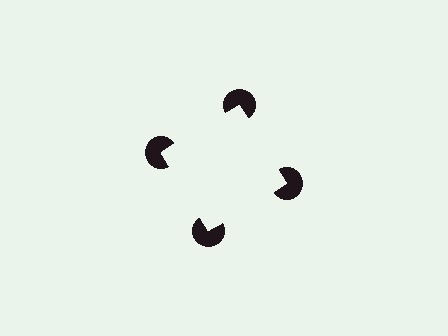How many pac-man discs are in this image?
There are 4 — one at each vertex of the illusory square.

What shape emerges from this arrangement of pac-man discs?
An illusory square — its edges are inferred from the aligned wedge cuts in the pac-man discs, not physically drawn.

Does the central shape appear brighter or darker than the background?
It typically appears slightly brighter than the background, even though no actual brightness change is drawn.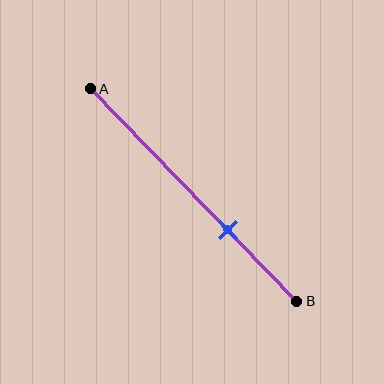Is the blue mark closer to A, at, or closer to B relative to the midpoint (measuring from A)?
The blue mark is closer to point B than the midpoint of segment AB.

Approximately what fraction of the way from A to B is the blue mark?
The blue mark is approximately 65% of the way from A to B.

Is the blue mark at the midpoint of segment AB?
No, the mark is at about 65% from A, not at the 50% midpoint.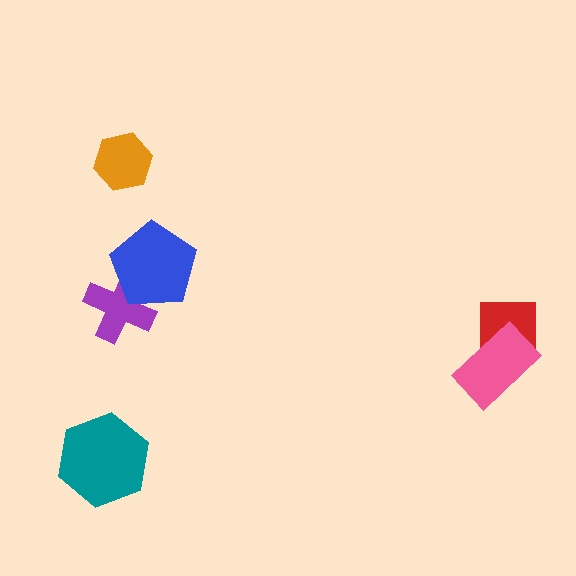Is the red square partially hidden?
Yes, it is partially covered by another shape.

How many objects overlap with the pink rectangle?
1 object overlaps with the pink rectangle.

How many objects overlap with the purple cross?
1 object overlaps with the purple cross.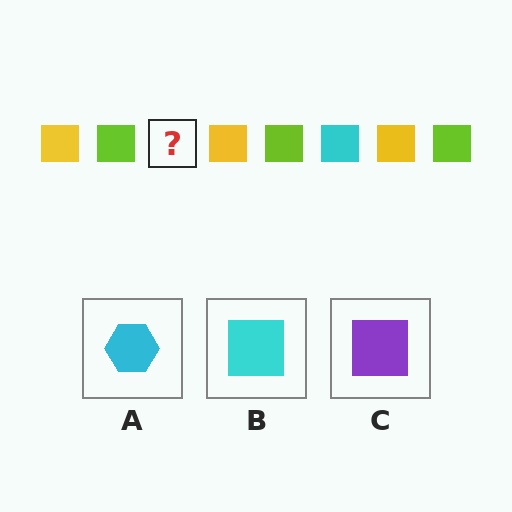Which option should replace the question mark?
Option B.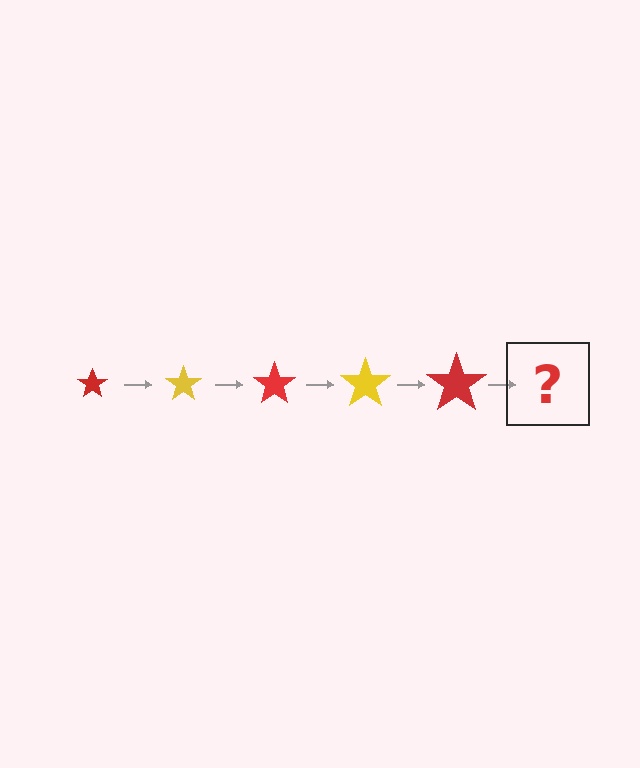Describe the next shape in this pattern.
It should be a yellow star, larger than the previous one.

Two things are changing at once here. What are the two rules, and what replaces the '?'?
The two rules are that the star grows larger each step and the color cycles through red and yellow. The '?' should be a yellow star, larger than the previous one.